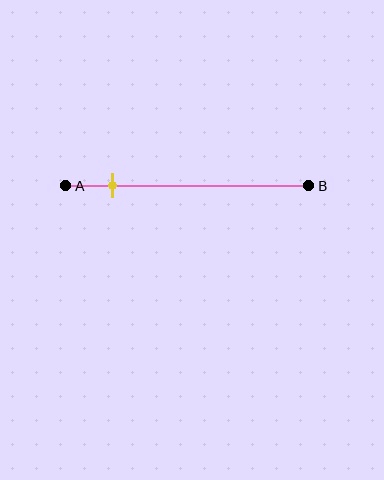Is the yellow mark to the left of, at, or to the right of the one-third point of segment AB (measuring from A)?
The yellow mark is to the left of the one-third point of segment AB.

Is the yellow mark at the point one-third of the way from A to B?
No, the mark is at about 20% from A, not at the 33% one-third point.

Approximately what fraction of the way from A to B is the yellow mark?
The yellow mark is approximately 20% of the way from A to B.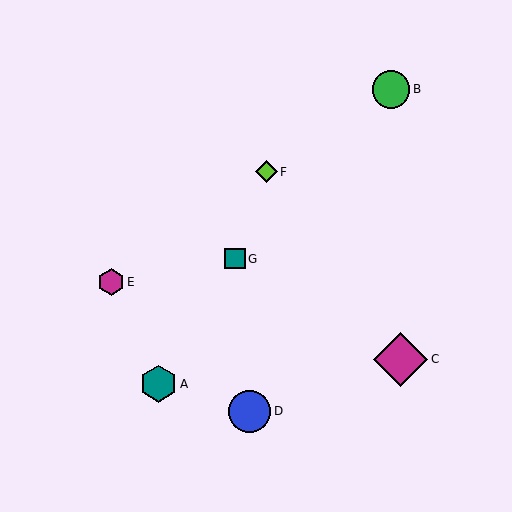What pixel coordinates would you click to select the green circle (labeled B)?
Click at (391, 89) to select the green circle B.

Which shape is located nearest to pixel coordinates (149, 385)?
The teal hexagon (labeled A) at (158, 384) is nearest to that location.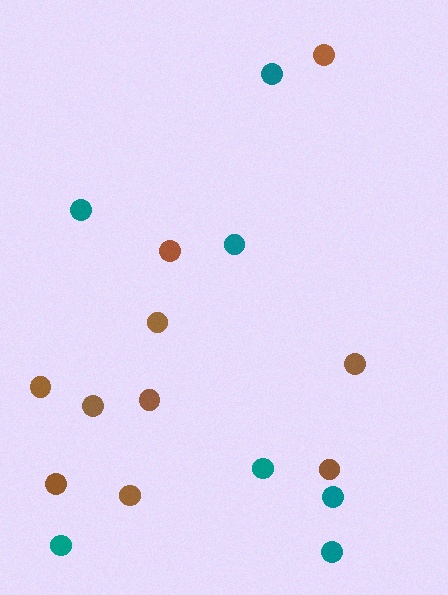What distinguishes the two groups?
There are 2 groups: one group of teal circles (7) and one group of brown circles (10).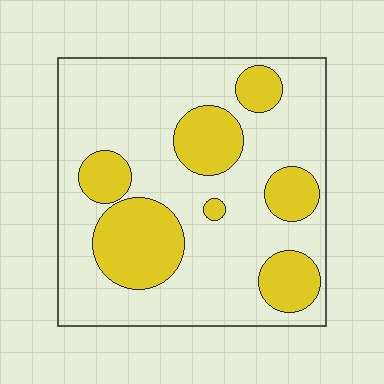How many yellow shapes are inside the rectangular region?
7.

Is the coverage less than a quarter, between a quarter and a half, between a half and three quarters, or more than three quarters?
Between a quarter and a half.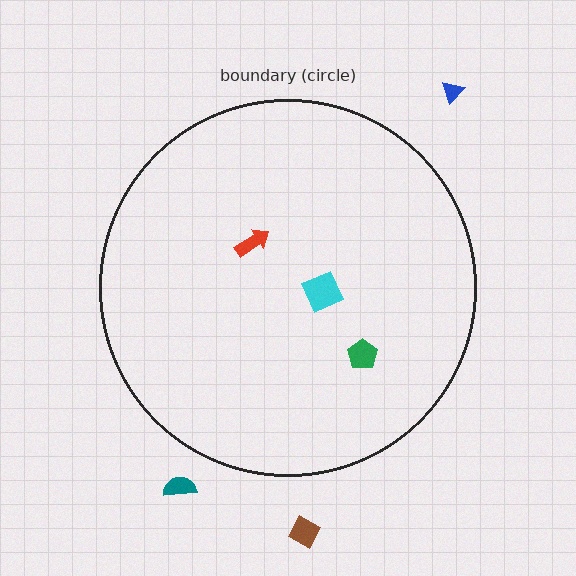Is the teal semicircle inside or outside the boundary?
Outside.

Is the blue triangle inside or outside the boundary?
Outside.